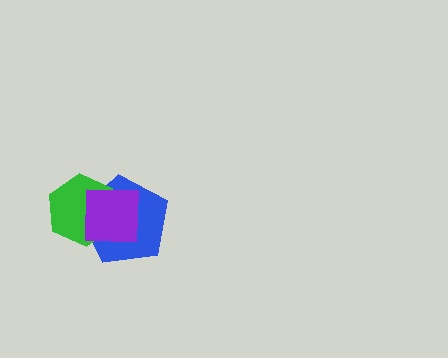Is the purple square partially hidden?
No, no other shape covers it.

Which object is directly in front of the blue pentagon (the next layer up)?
The green hexagon is directly in front of the blue pentagon.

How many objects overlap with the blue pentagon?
2 objects overlap with the blue pentagon.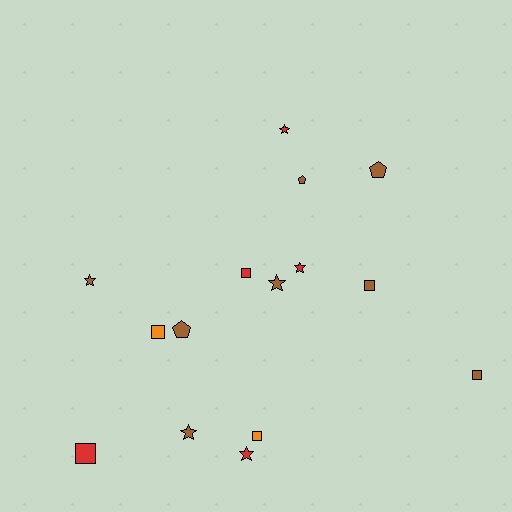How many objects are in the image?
There are 15 objects.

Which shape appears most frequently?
Star, with 6 objects.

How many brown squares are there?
There are 2 brown squares.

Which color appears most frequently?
Brown, with 8 objects.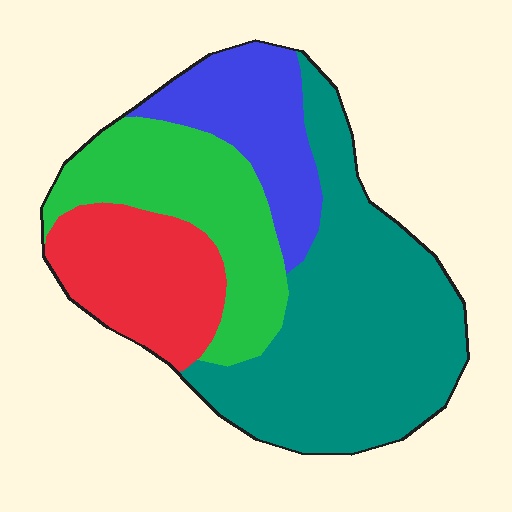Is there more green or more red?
Green.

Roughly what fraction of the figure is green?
Green takes up less than a quarter of the figure.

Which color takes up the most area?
Teal, at roughly 45%.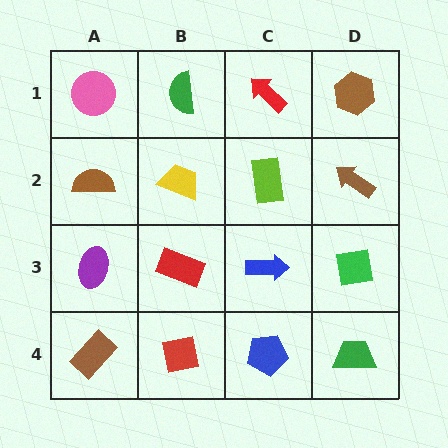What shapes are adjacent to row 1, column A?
A brown semicircle (row 2, column A), a green semicircle (row 1, column B).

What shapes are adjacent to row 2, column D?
A brown hexagon (row 1, column D), a green square (row 3, column D), a lime rectangle (row 2, column C).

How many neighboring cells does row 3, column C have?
4.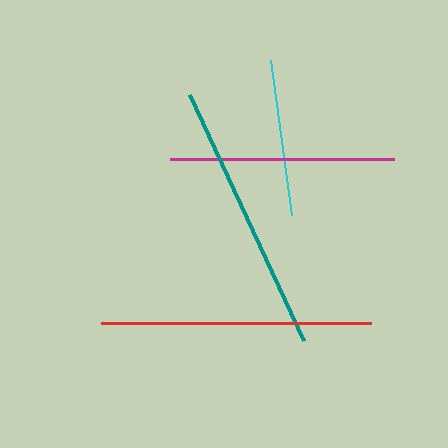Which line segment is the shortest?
The cyan line is the shortest at approximately 156 pixels.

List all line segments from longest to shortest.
From longest to shortest: teal, red, magenta, cyan.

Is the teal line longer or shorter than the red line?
The teal line is longer than the red line.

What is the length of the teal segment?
The teal segment is approximately 271 pixels long.